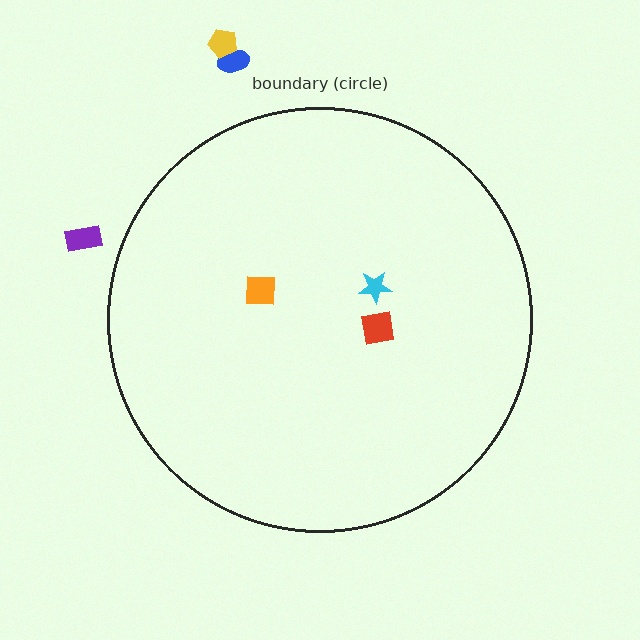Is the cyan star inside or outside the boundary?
Inside.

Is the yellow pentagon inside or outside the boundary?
Outside.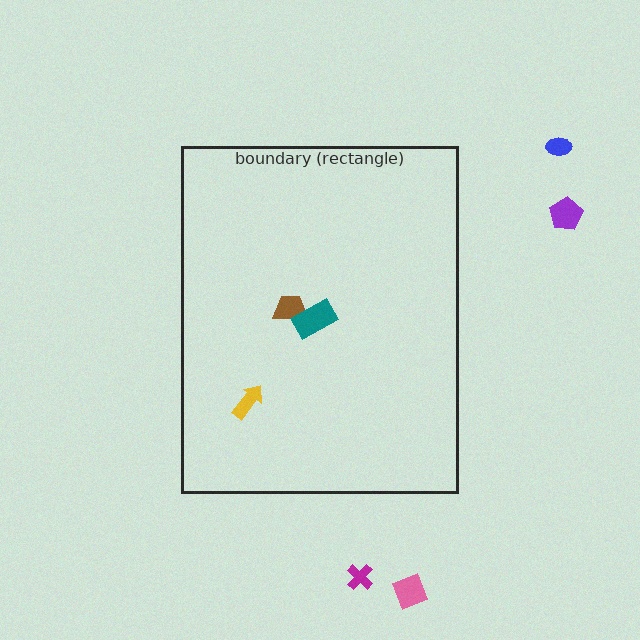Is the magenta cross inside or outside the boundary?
Outside.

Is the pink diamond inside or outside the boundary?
Outside.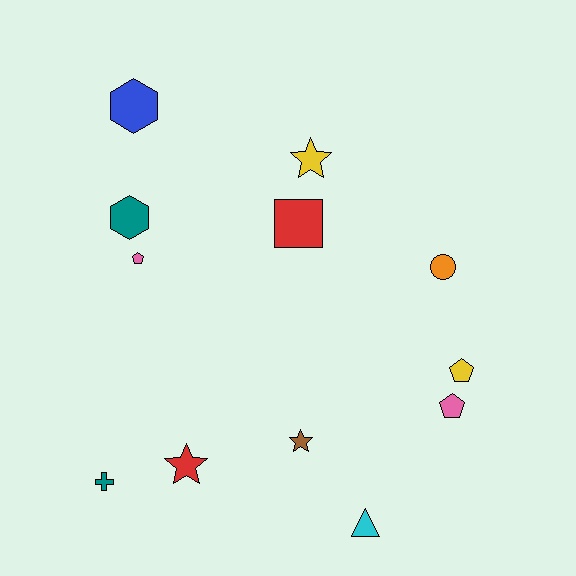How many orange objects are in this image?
There is 1 orange object.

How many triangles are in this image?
There is 1 triangle.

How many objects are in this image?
There are 12 objects.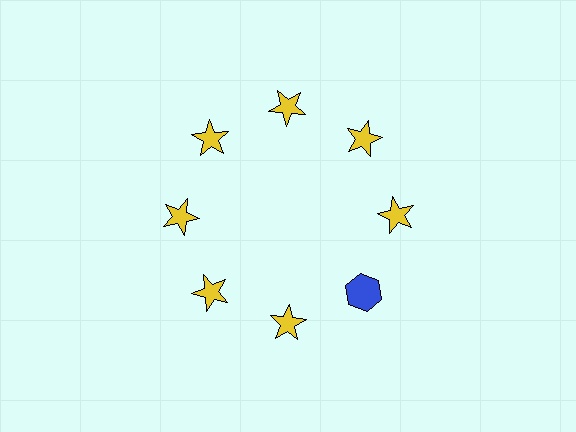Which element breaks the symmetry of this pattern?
The blue hexagon at roughly the 4 o'clock position breaks the symmetry. All other shapes are yellow stars.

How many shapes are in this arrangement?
There are 8 shapes arranged in a ring pattern.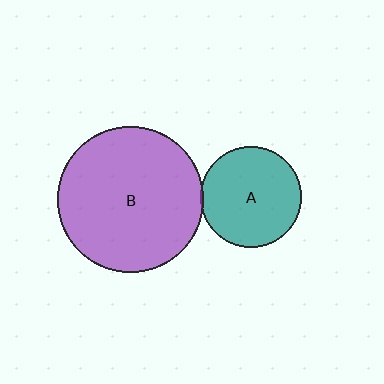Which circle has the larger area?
Circle B (purple).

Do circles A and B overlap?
Yes.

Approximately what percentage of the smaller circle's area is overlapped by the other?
Approximately 5%.